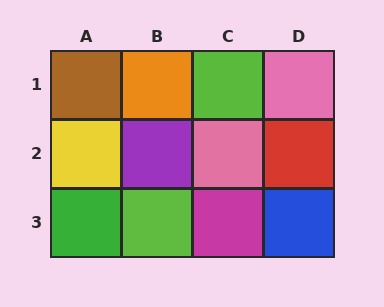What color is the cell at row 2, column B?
Purple.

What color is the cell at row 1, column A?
Brown.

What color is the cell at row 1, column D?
Pink.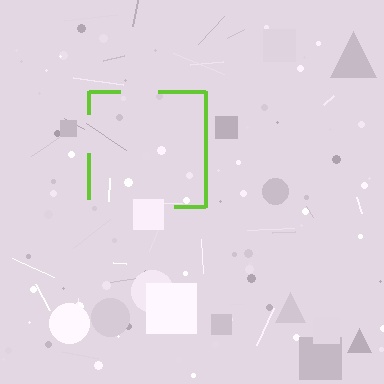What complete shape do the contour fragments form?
The contour fragments form a square.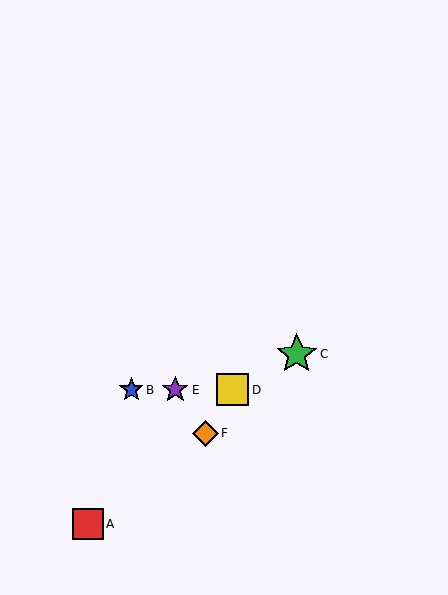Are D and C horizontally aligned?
No, D is at y≈390 and C is at y≈354.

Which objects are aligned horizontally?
Objects B, D, E are aligned horizontally.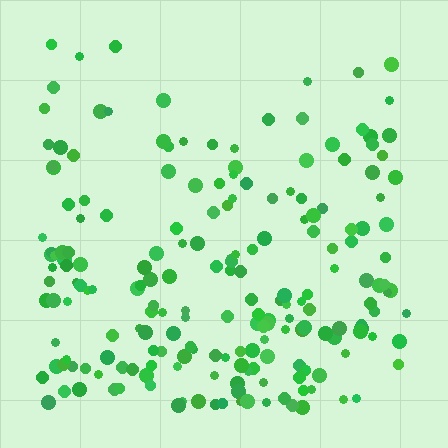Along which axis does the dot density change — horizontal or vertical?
Vertical.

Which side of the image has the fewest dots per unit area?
The top.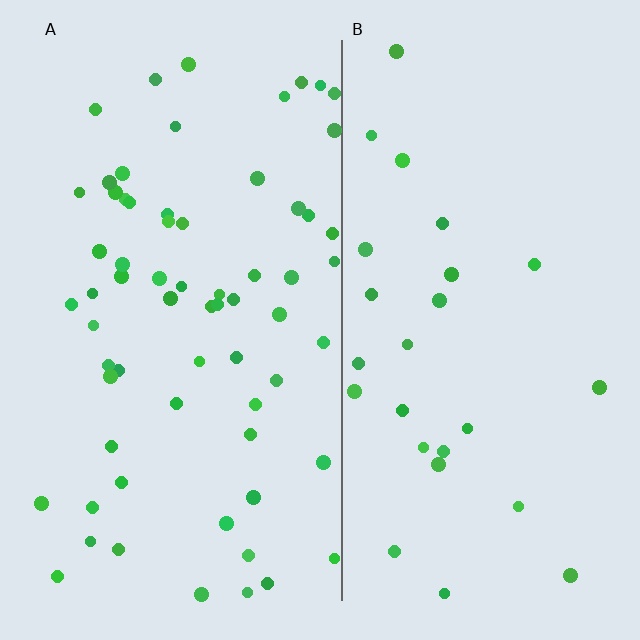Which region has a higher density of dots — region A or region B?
A (the left).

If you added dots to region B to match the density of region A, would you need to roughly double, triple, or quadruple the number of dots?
Approximately double.